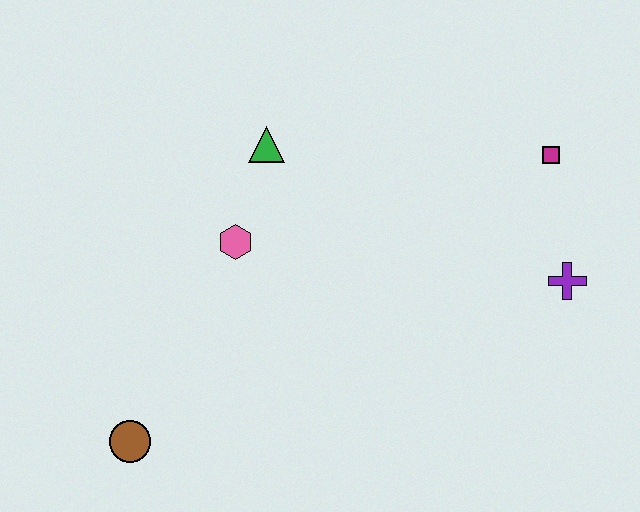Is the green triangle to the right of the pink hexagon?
Yes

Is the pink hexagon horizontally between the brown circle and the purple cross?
Yes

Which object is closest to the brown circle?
The pink hexagon is closest to the brown circle.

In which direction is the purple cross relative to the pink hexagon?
The purple cross is to the right of the pink hexagon.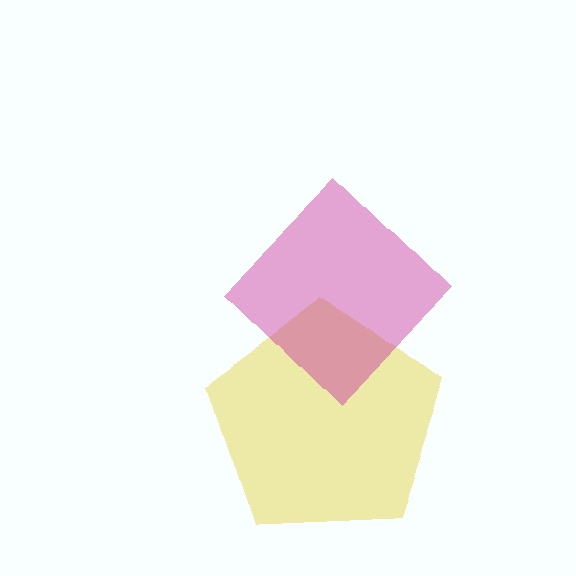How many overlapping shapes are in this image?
There are 2 overlapping shapes in the image.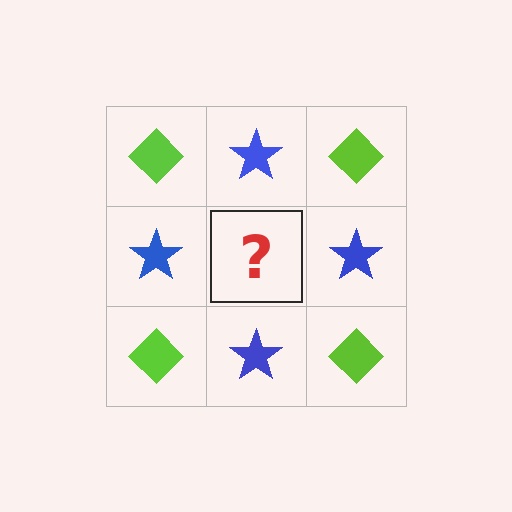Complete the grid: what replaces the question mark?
The question mark should be replaced with a lime diamond.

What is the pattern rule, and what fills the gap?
The rule is that it alternates lime diamond and blue star in a checkerboard pattern. The gap should be filled with a lime diamond.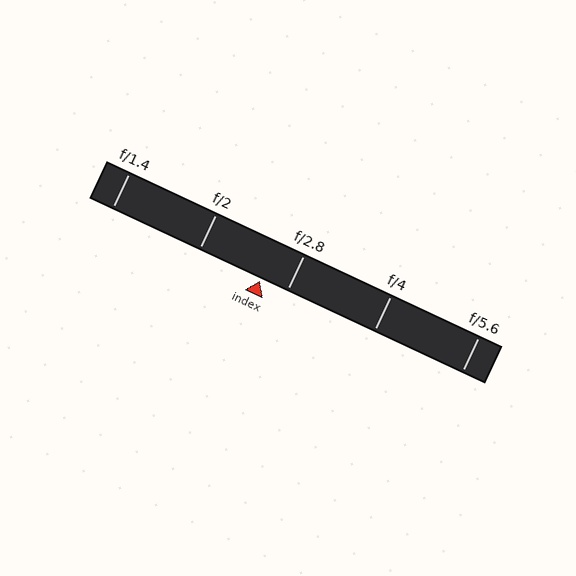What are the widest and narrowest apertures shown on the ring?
The widest aperture shown is f/1.4 and the narrowest is f/5.6.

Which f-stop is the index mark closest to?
The index mark is closest to f/2.8.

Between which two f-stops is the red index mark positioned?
The index mark is between f/2 and f/2.8.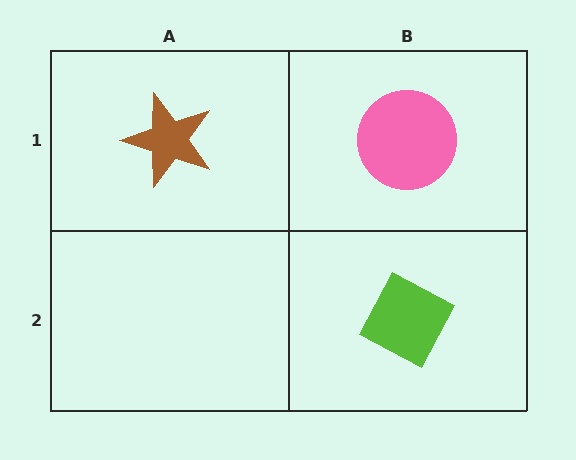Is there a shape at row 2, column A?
No, that cell is empty.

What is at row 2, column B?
A lime diamond.